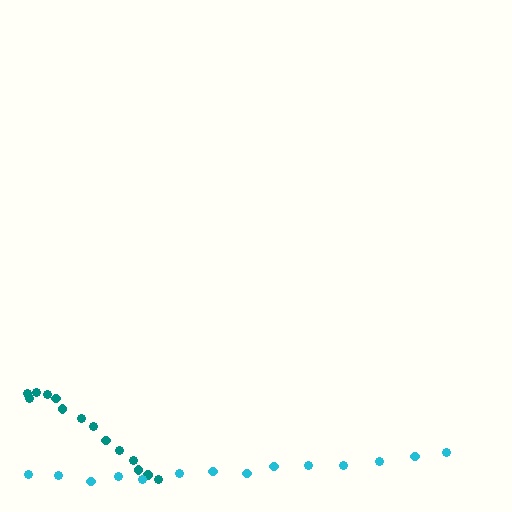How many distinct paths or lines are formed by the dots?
There are 2 distinct paths.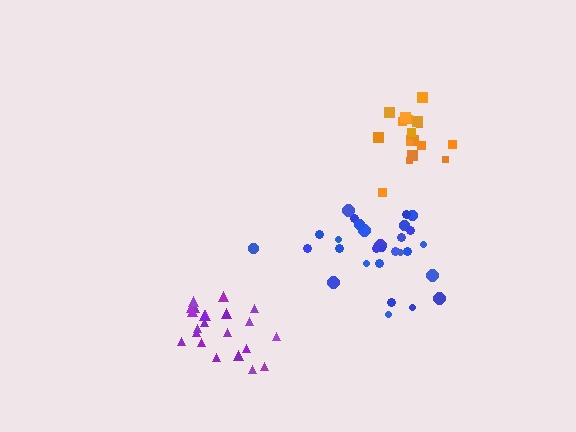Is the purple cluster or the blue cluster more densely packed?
Purple.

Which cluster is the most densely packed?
Orange.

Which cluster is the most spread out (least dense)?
Blue.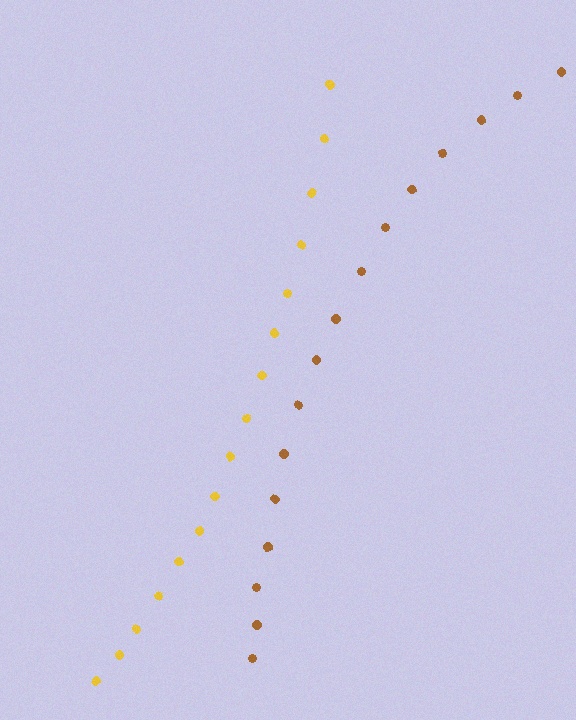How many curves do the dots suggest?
There are 2 distinct paths.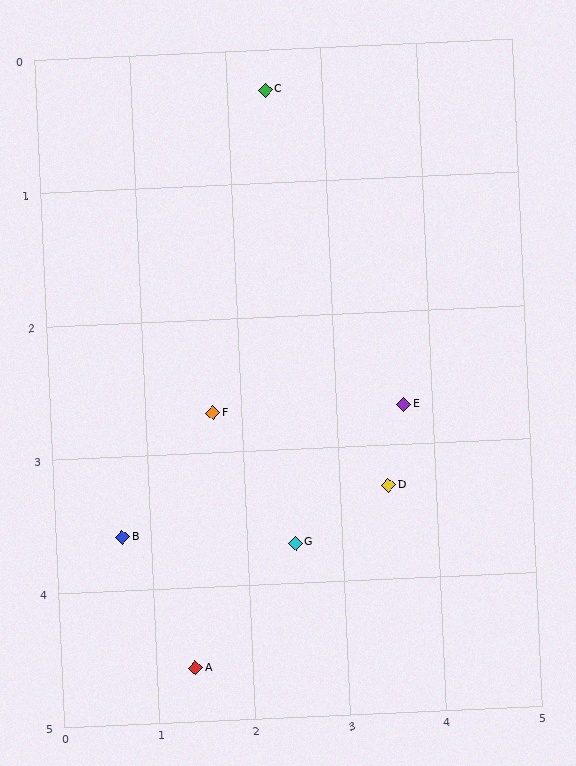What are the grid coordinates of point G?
Point G is at approximately (2.5, 3.7).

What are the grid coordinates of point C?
Point C is at approximately (2.4, 0.3).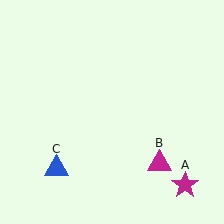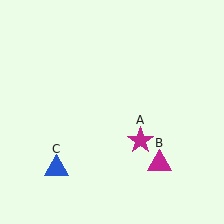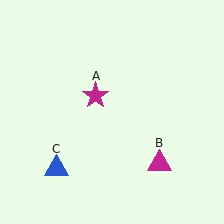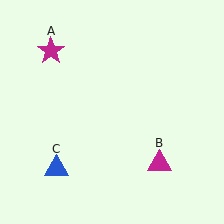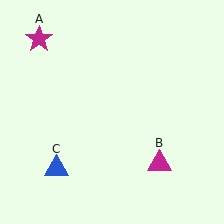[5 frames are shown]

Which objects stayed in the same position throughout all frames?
Magenta triangle (object B) and blue triangle (object C) remained stationary.